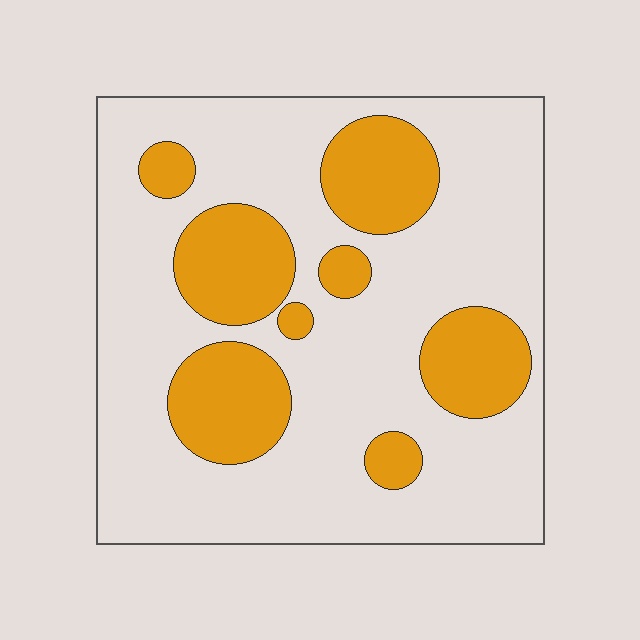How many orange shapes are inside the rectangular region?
8.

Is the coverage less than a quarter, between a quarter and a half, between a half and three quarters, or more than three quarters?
Between a quarter and a half.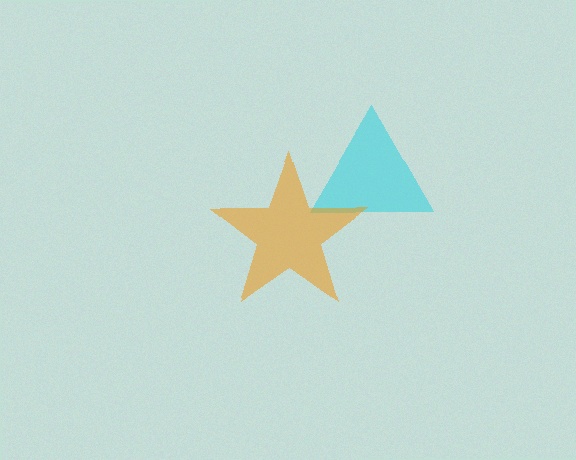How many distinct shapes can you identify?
There are 2 distinct shapes: a cyan triangle, an orange star.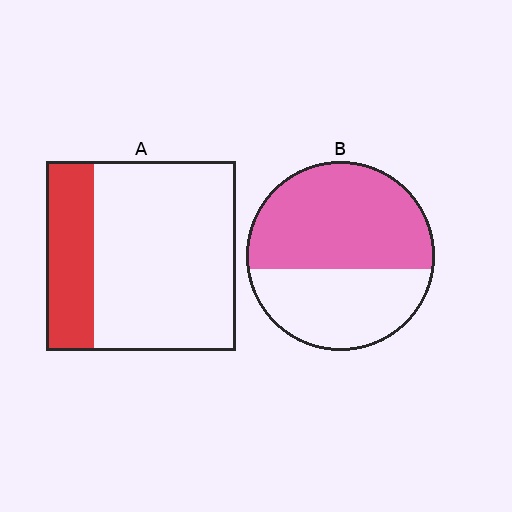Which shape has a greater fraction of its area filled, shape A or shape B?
Shape B.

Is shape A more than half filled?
No.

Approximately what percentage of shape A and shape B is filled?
A is approximately 25% and B is approximately 60%.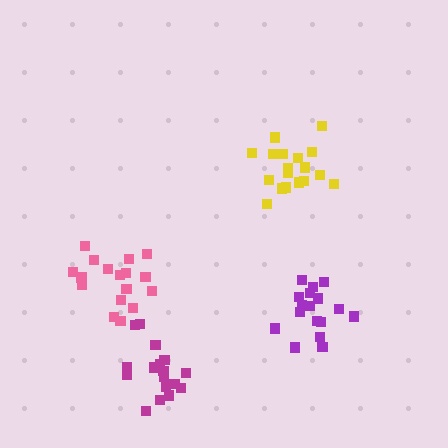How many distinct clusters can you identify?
There are 4 distinct clusters.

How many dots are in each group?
Group 1: 18 dots, Group 2: 17 dots, Group 3: 17 dots, Group 4: 18 dots (70 total).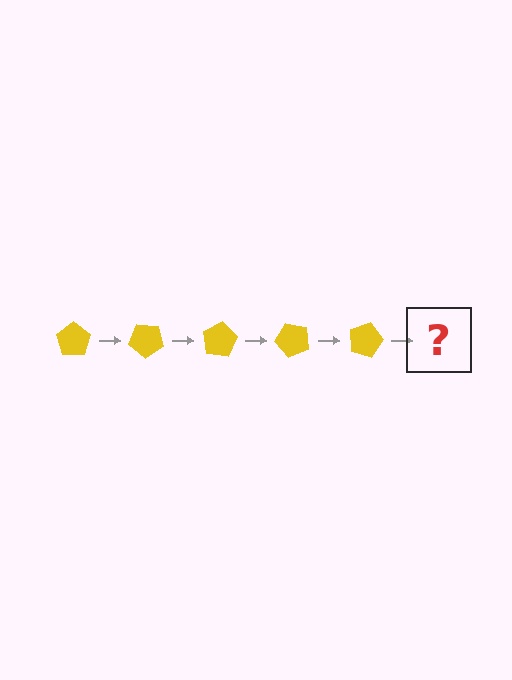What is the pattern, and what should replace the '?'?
The pattern is that the pentagon rotates 40 degrees each step. The '?' should be a yellow pentagon rotated 200 degrees.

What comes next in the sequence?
The next element should be a yellow pentagon rotated 200 degrees.